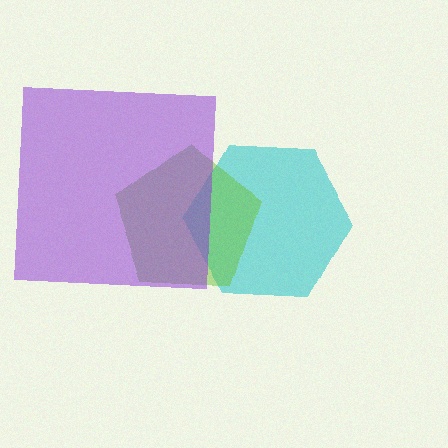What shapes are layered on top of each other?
The layered shapes are: a cyan hexagon, a lime pentagon, a purple square.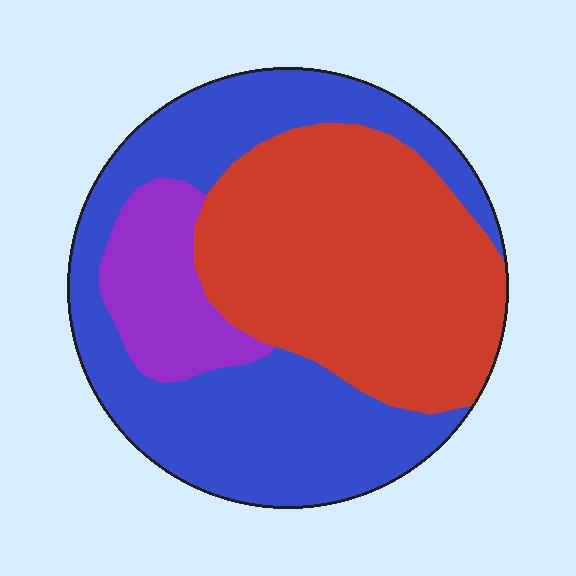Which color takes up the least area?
Purple, at roughly 15%.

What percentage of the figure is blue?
Blue covers about 45% of the figure.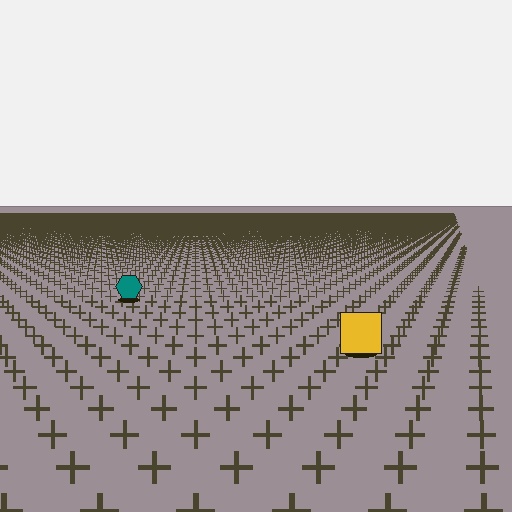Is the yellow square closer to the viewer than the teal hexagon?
Yes. The yellow square is closer — you can tell from the texture gradient: the ground texture is coarser near it.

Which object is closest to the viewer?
The yellow square is closest. The texture marks near it are larger and more spread out.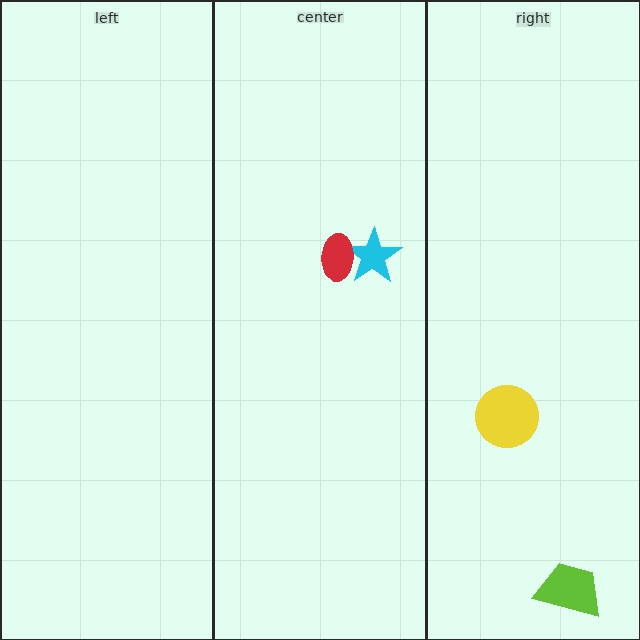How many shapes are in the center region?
2.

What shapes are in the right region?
The yellow circle, the lime trapezoid.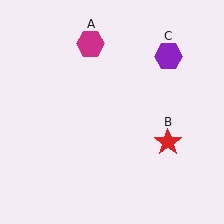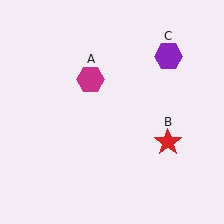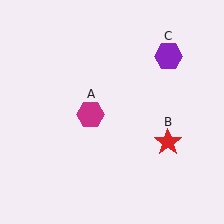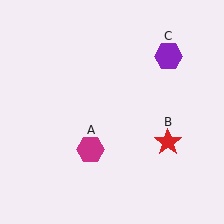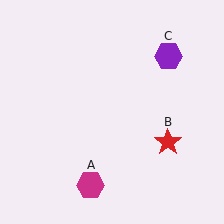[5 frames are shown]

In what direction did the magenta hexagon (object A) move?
The magenta hexagon (object A) moved down.